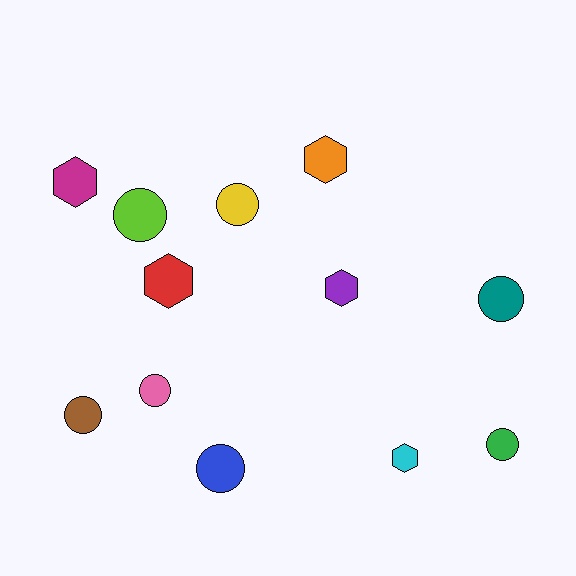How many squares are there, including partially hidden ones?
There are no squares.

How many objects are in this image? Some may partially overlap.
There are 12 objects.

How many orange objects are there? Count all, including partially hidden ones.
There is 1 orange object.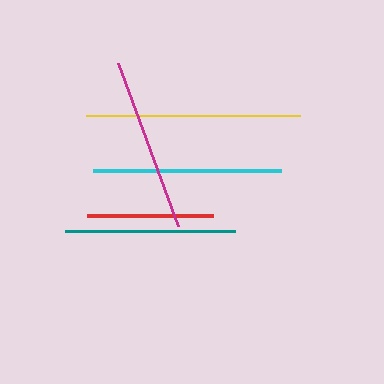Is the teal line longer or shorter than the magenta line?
The magenta line is longer than the teal line.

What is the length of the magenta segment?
The magenta segment is approximately 174 pixels long.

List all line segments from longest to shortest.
From longest to shortest: yellow, cyan, magenta, teal, red.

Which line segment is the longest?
The yellow line is the longest at approximately 214 pixels.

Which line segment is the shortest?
The red line is the shortest at approximately 126 pixels.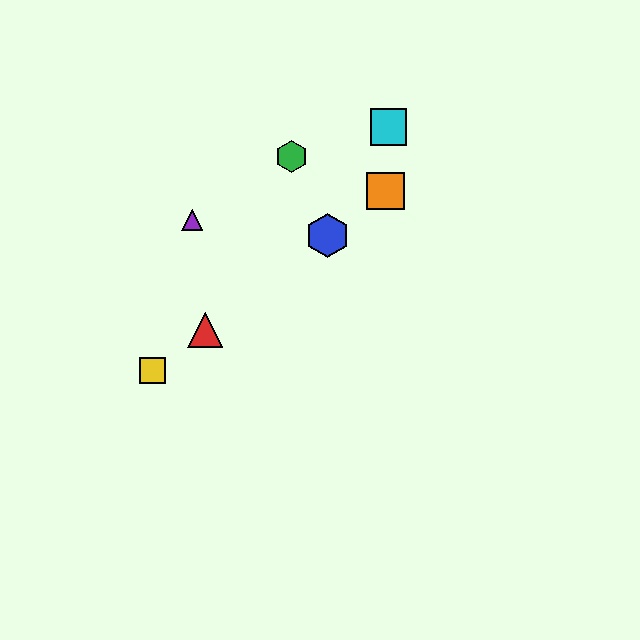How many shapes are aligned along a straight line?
4 shapes (the red triangle, the blue hexagon, the yellow square, the orange square) are aligned along a straight line.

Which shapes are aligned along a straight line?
The red triangle, the blue hexagon, the yellow square, the orange square are aligned along a straight line.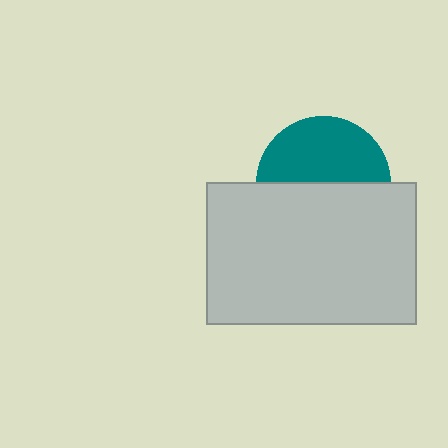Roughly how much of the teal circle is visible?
About half of it is visible (roughly 48%).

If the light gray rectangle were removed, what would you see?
You would see the complete teal circle.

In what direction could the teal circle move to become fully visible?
The teal circle could move up. That would shift it out from behind the light gray rectangle entirely.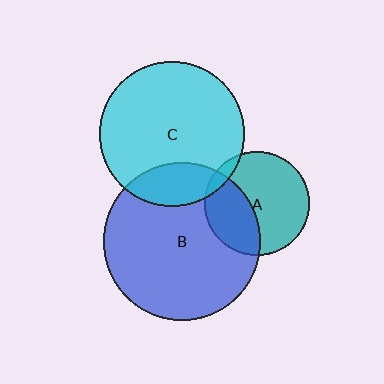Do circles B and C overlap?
Yes.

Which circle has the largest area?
Circle B (blue).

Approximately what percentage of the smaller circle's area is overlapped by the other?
Approximately 20%.